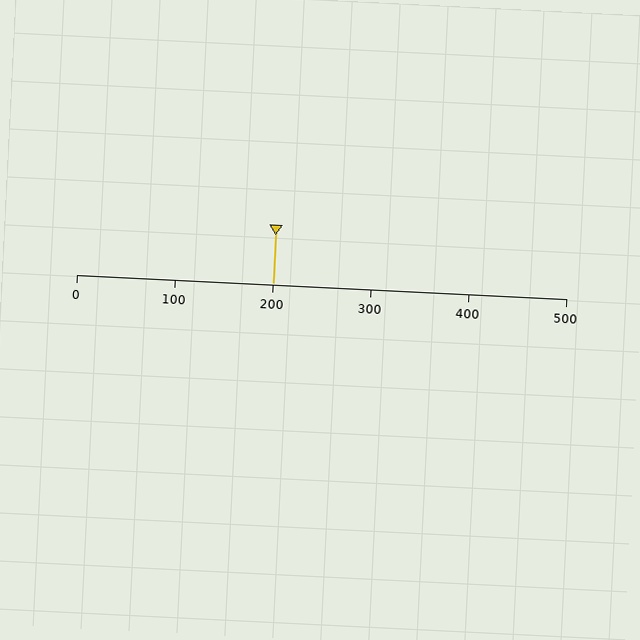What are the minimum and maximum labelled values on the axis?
The axis runs from 0 to 500.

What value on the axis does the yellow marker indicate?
The marker indicates approximately 200.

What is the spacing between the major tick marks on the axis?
The major ticks are spaced 100 apart.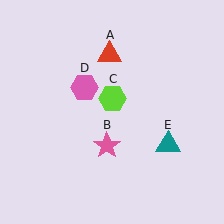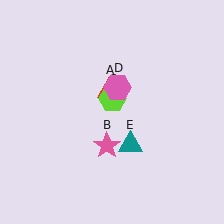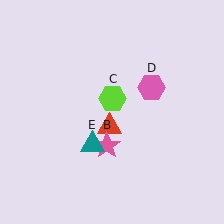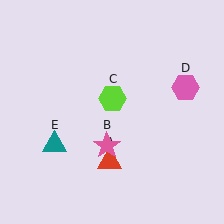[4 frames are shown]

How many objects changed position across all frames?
3 objects changed position: red triangle (object A), pink hexagon (object D), teal triangle (object E).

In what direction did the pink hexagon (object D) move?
The pink hexagon (object D) moved right.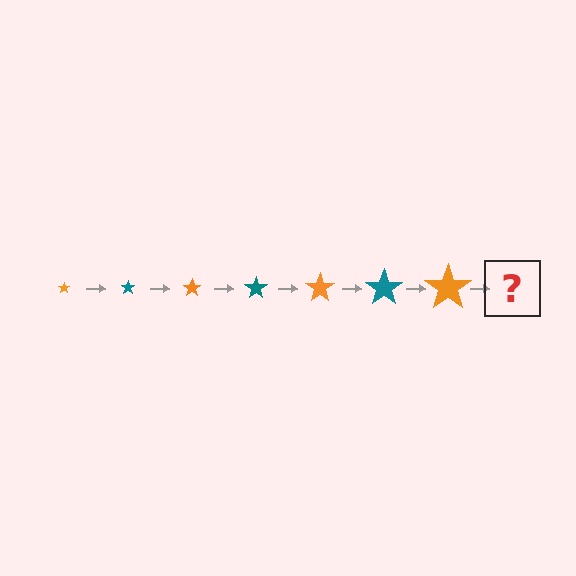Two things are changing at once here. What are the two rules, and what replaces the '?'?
The two rules are that the star grows larger each step and the color cycles through orange and teal. The '?' should be a teal star, larger than the previous one.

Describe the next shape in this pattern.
It should be a teal star, larger than the previous one.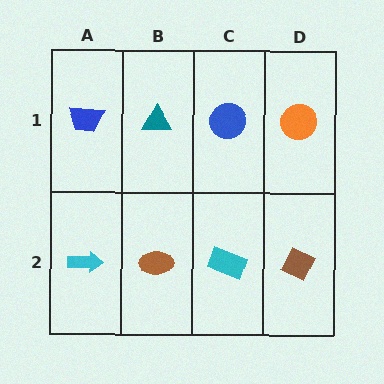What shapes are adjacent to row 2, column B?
A teal triangle (row 1, column B), a cyan arrow (row 2, column A), a cyan rectangle (row 2, column C).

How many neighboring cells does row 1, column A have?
2.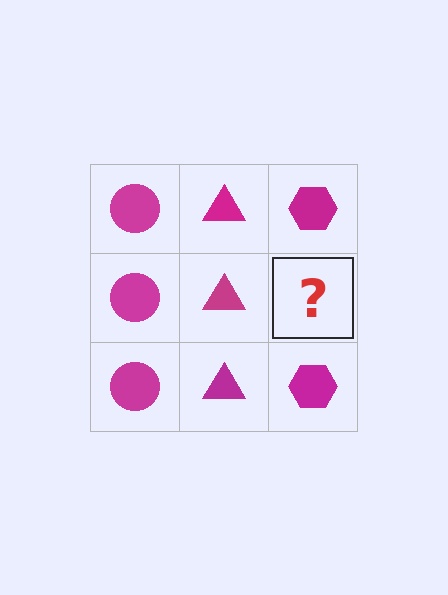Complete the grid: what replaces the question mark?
The question mark should be replaced with a magenta hexagon.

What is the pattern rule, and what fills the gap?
The rule is that each column has a consistent shape. The gap should be filled with a magenta hexagon.